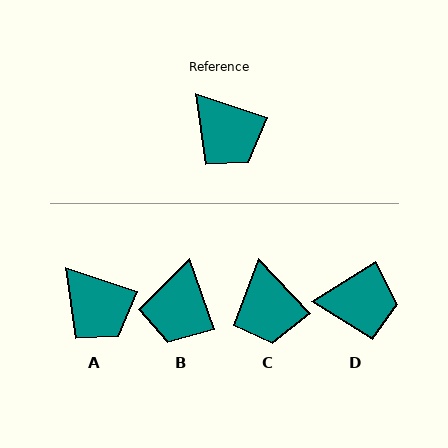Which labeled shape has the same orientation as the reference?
A.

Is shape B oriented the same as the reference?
No, it is off by about 52 degrees.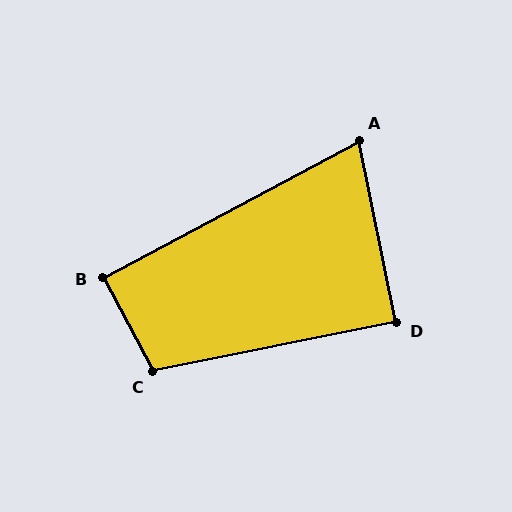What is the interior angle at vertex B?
Approximately 90 degrees (approximately right).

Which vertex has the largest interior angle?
C, at approximately 107 degrees.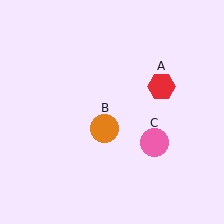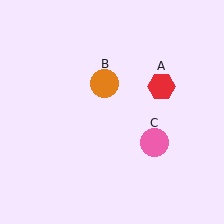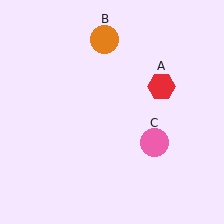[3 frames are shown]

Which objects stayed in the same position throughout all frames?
Red hexagon (object A) and pink circle (object C) remained stationary.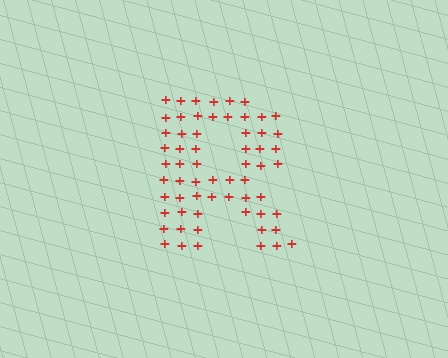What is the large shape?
The large shape is the letter R.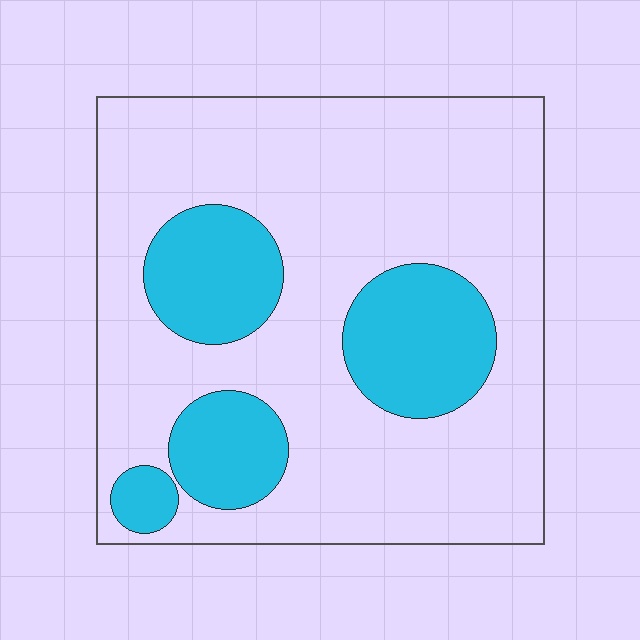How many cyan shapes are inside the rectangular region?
4.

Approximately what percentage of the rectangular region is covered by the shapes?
Approximately 25%.